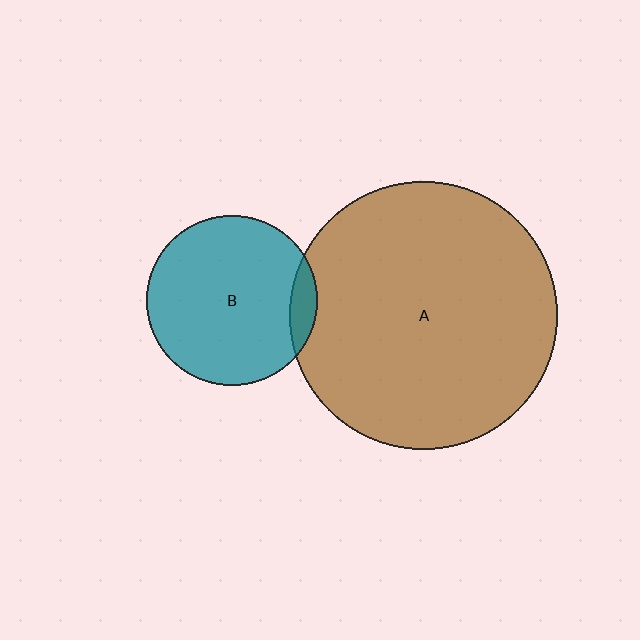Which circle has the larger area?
Circle A (brown).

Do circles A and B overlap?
Yes.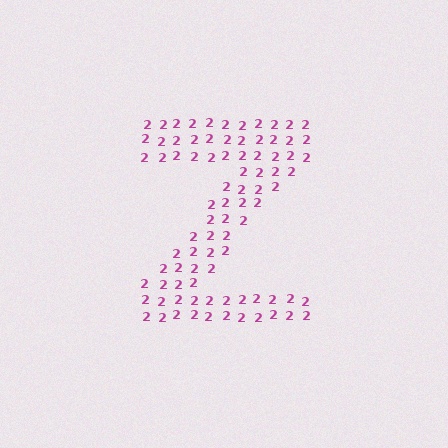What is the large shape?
The large shape is the letter Z.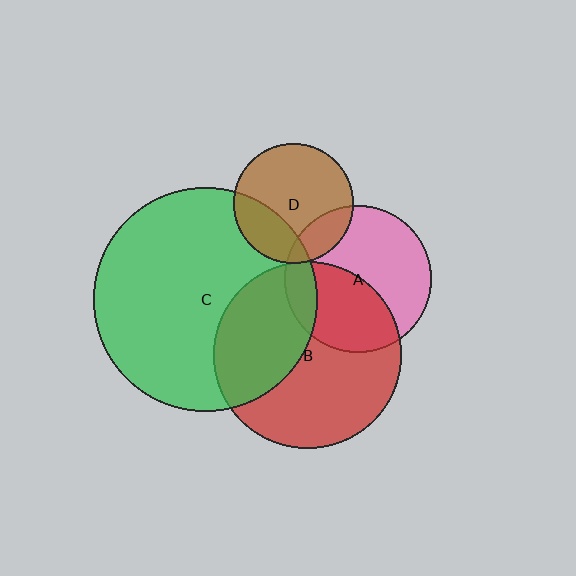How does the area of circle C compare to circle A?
Approximately 2.3 times.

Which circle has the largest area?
Circle C (green).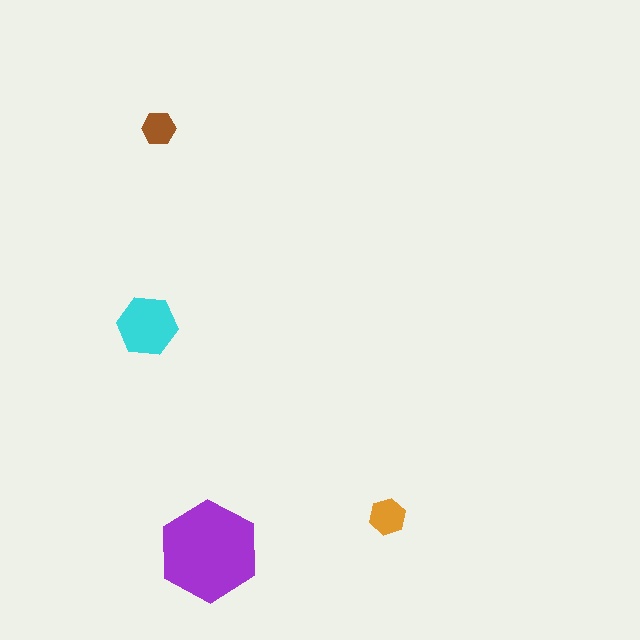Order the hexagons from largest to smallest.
the purple one, the cyan one, the orange one, the brown one.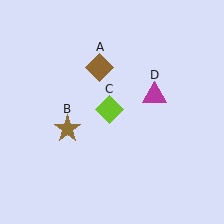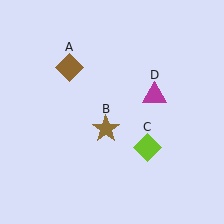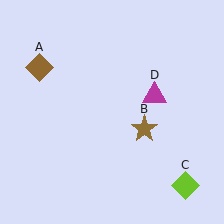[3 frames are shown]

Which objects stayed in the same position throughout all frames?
Magenta triangle (object D) remained stationary.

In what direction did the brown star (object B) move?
The brown star (object B) moved right.